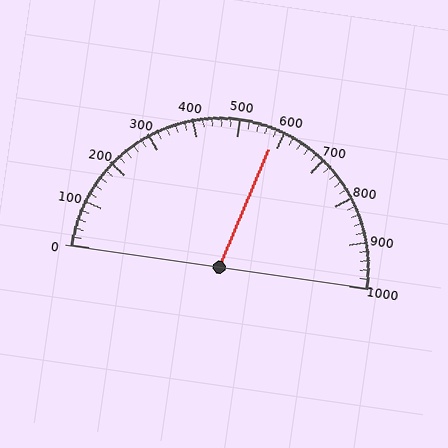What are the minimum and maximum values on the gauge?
The gauge ranges from 0 to 1000.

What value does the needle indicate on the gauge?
The needle indicates approximately 580.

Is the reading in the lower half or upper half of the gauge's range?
The reading is in the upper half of the range (0 to 1000).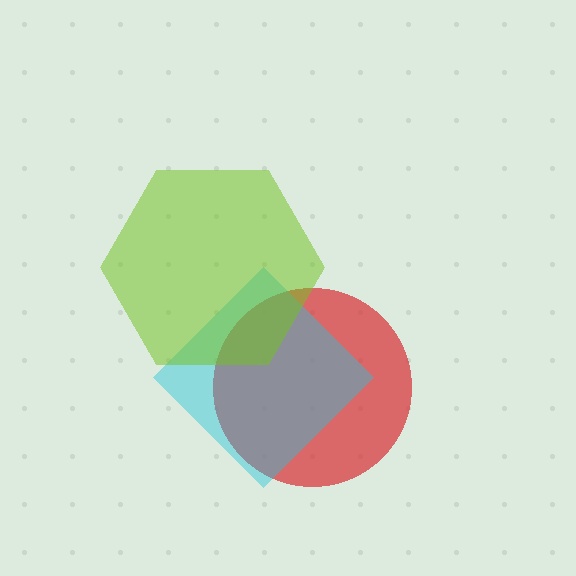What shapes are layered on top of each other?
The layered shapes are: a red circle, a cyan diamond, a lime hexagon.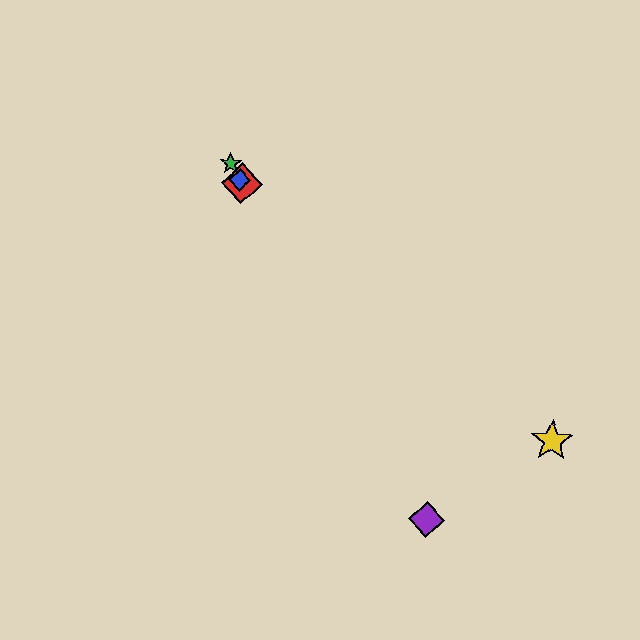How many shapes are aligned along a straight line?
4 shapes (the red diamond, the blue diamond, the green star, the purple diamond) are aligned along a straight line.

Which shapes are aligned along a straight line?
The red diamond, the blue diamond, the green star, the purple diamond are aligned along a straight line.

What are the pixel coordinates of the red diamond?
The red diamond is at (242, 184).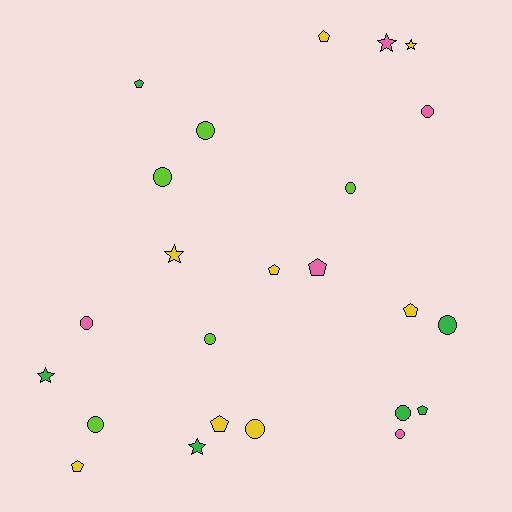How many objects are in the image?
There are 24 objects.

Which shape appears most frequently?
Circle, with 11 objects.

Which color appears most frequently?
Yellow, with 8 objects.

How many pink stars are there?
There is 1 pink star.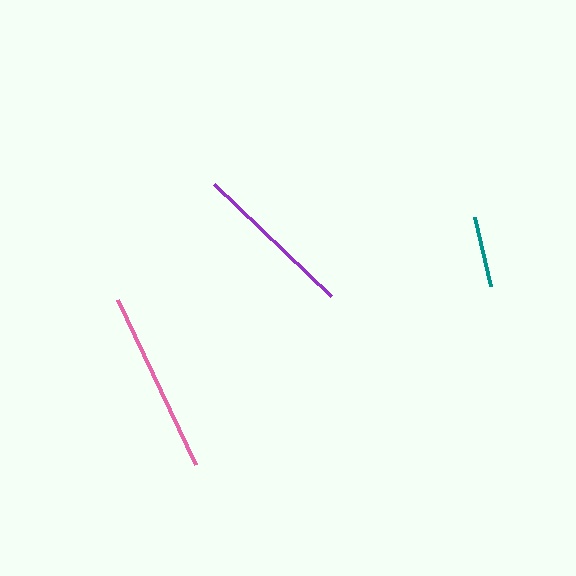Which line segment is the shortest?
The teal line is the shortest at approximately 71 pixels.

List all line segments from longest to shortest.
From longest to shortest: pink, purple, teal.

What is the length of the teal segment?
The teal segment is approximately 71 pixels long.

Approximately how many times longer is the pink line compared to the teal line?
The pink line is approximately 2.6 times the length of the teal line.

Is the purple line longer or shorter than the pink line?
The pink line is longer than the purple line.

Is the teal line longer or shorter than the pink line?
The pink line is longer than the teal line.